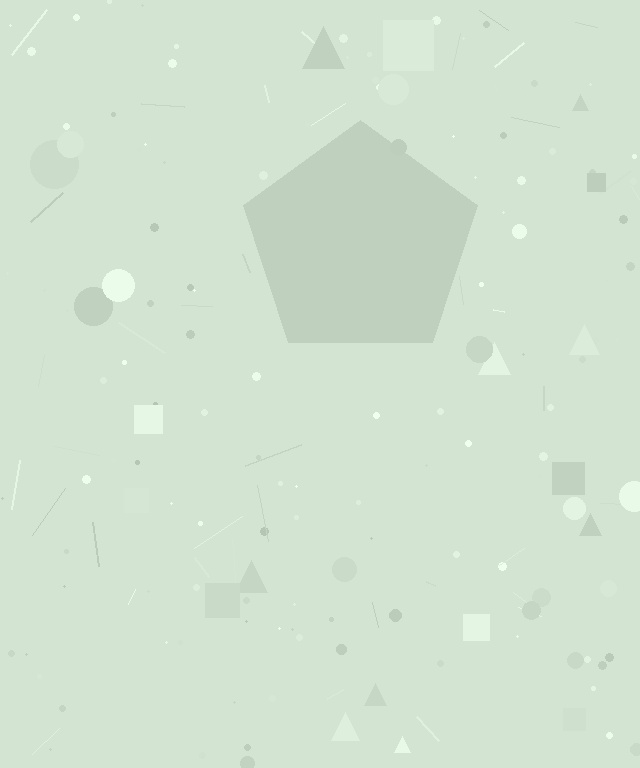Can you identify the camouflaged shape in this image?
The camouflaged shape is a pentagon.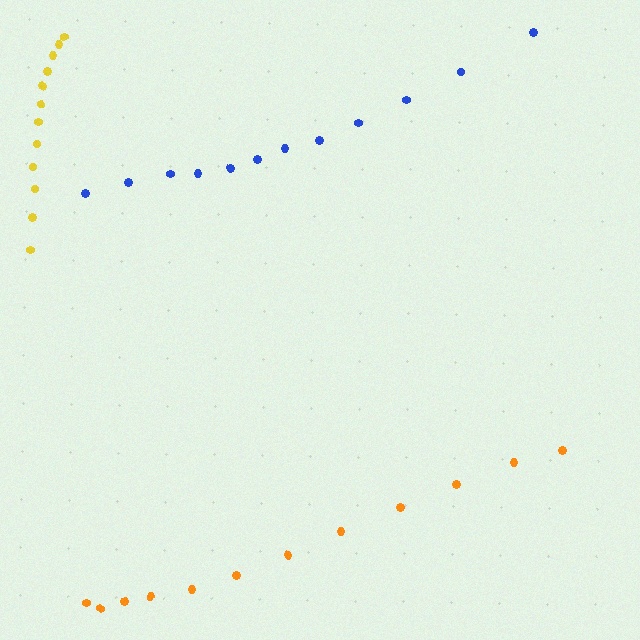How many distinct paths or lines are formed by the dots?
There are 3 distinct paths.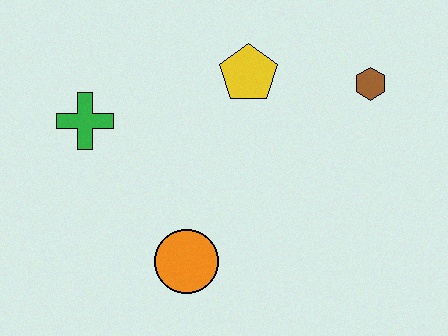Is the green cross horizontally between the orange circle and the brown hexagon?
No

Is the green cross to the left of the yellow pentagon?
Yes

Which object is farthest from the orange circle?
The brown hexagon is farthest from the orange circle.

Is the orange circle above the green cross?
No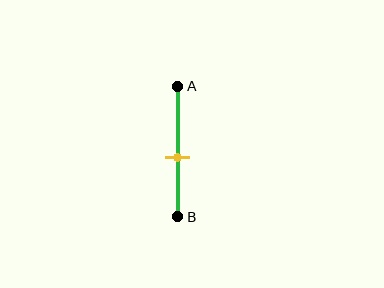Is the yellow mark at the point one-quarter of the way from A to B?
No, the mark is at about 55% from A, not at the 25% one-quarter point.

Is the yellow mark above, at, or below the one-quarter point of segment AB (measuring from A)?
The yellow mark is below the one-quarter point of segment AB.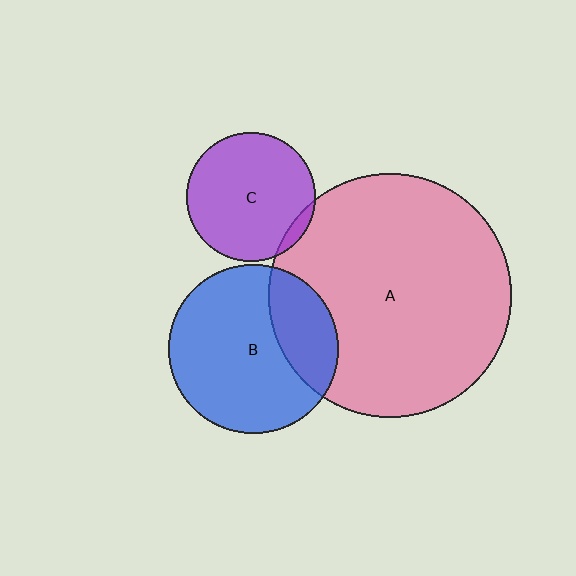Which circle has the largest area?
Circle A (pink).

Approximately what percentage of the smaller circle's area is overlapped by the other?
Approximately 5%.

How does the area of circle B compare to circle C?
Approximately 1.7 times.